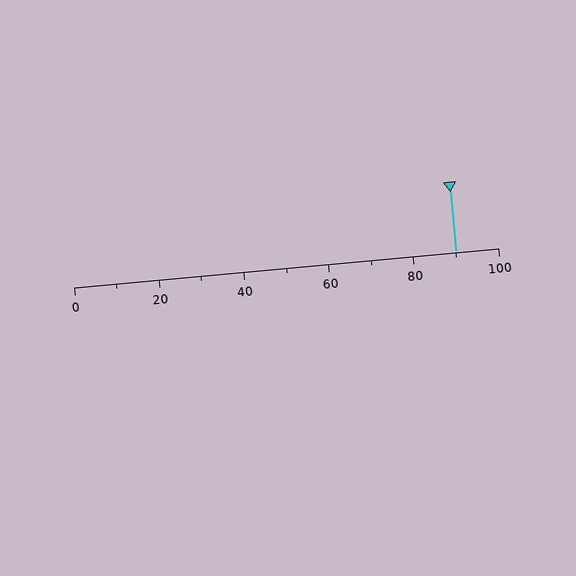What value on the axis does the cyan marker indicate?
The marker indicates approximately 90.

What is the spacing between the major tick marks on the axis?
The major ticks are spaced 20 apart.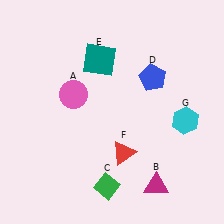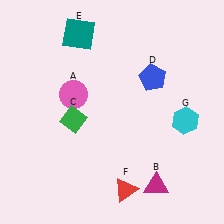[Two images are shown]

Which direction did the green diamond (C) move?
The green diamond (C) moved up.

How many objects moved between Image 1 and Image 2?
3 objects moved between the two images.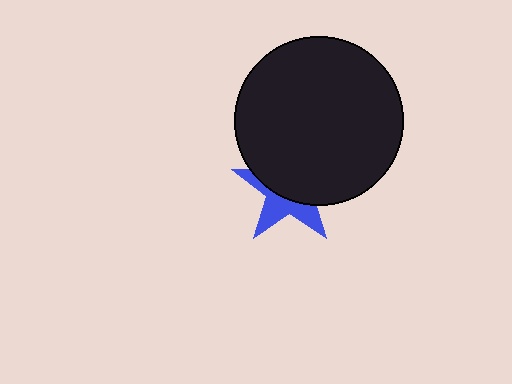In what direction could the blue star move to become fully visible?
The blue star could move down. That would shift it out from behind the black circle entirely.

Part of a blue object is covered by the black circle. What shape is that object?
It is a star.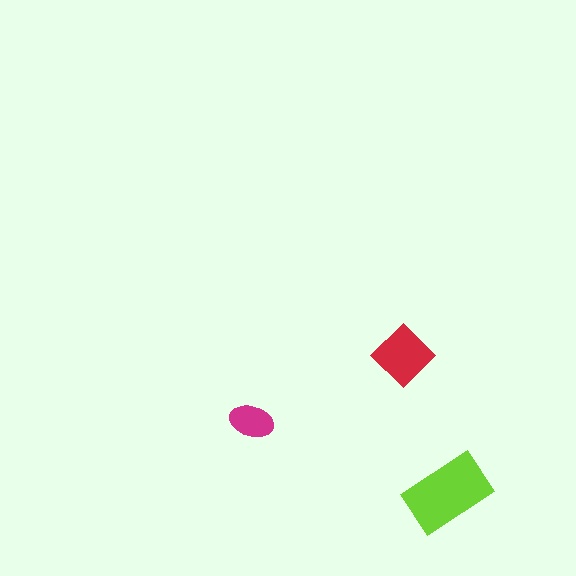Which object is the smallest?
The magenta ellipse.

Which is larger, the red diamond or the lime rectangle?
The lime rectangle.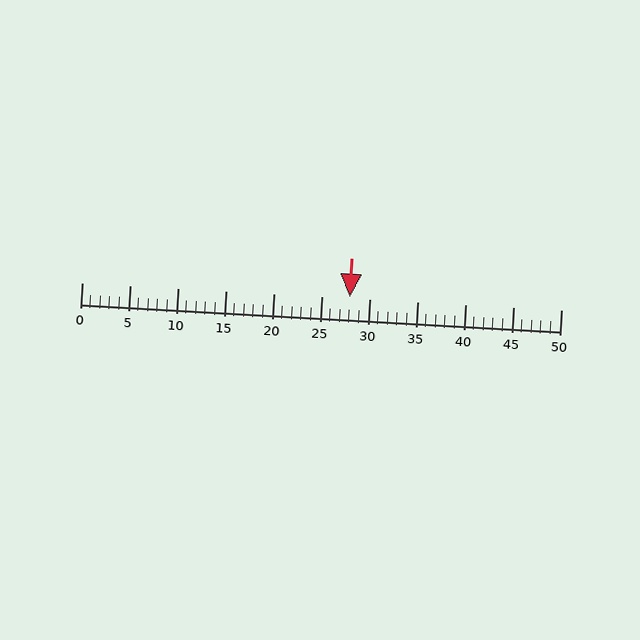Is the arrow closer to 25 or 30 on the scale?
The arrow is closer to 30.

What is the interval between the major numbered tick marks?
The major tick marks are spaced 5 units apart.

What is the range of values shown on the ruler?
The ruler shows values from 0 to 50.